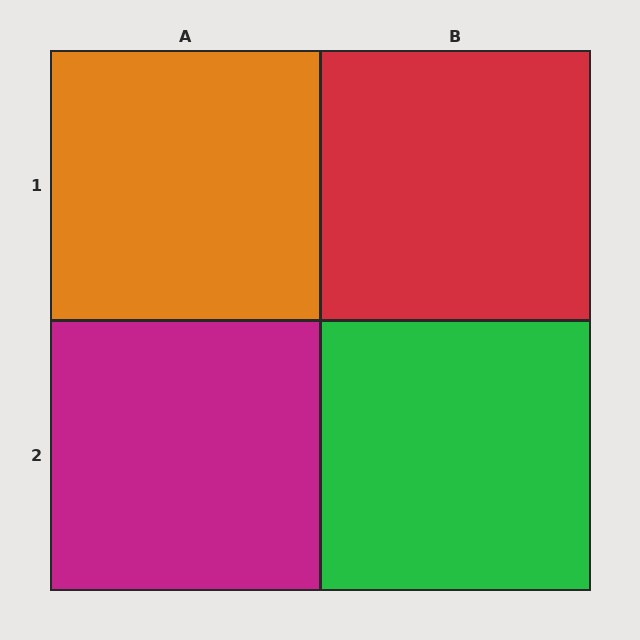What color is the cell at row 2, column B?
Green.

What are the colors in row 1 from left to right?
Orange, red.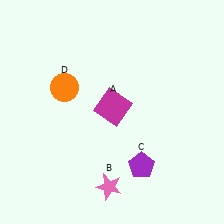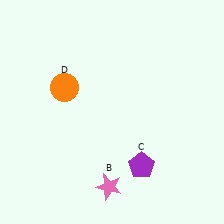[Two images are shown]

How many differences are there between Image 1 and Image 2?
There is 1 difference between the two images.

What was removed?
The magenta square (A) was removed in Image 2.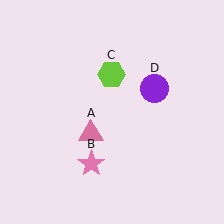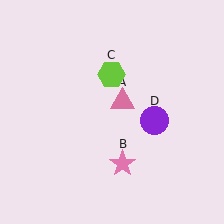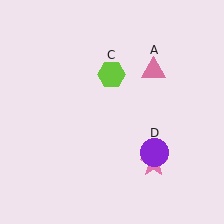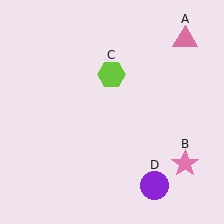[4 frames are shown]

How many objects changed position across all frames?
3 objects changed position: pink triangle (object A), pink star (object B), purple circle (object D).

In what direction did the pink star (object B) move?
The pink star (object B) moved right.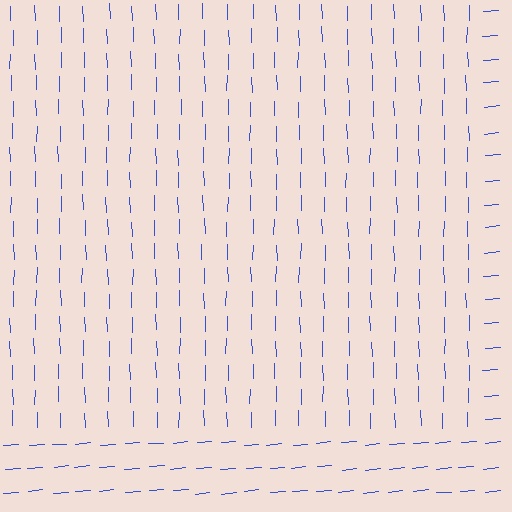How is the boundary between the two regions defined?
The boundary is defined purely by a change in line orientation (approximately 85 degrees difference). All lines are the same color and thickness.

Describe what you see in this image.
The image is filled with small blue line segments. A rectangle region in the image has lines oriented differently from the surrounding lines, creating a visible texture boundary.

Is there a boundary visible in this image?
Yes, there is a texture boundary formed by a change in line orientation.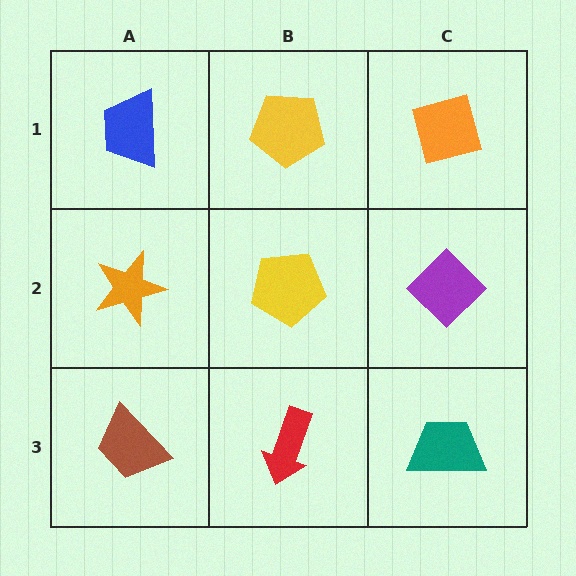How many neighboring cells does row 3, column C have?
2.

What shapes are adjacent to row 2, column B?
A yellow pentagon (row 1, column B), a red arrow (row 3, column B), an orange star (row 2, column A), a purple diamond (row 2, column C).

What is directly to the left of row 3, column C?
A red arrow.